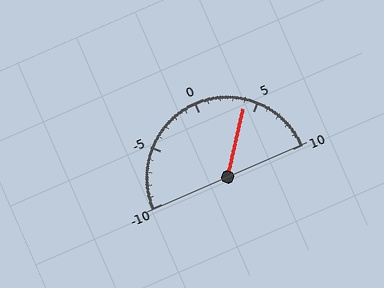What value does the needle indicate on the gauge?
The needle indicates approximately 4.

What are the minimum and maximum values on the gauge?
The gauge ranges from -10 to 10.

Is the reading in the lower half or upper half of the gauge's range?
The reading is in the upper half of the range (-10 to 10).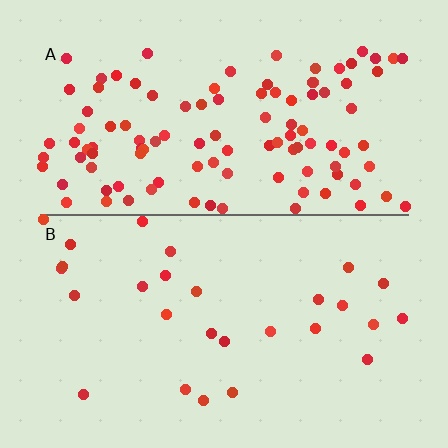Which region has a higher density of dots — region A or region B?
A (the top).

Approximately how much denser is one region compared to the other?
Approximately 3.9× — region A over region B.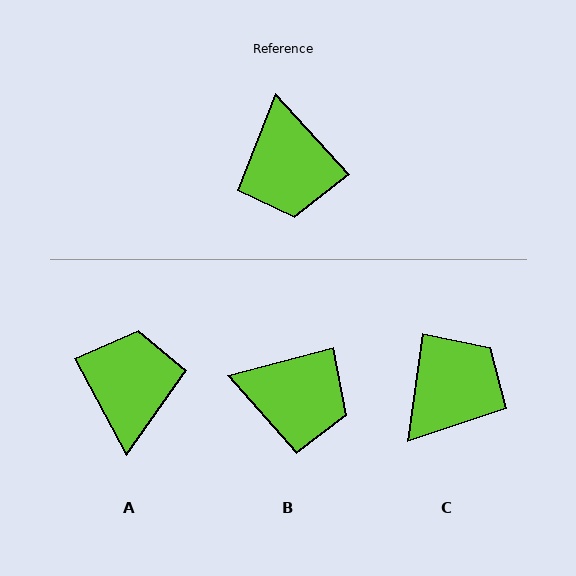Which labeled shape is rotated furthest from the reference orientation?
A, about 166 degrees away.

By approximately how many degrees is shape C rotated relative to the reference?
Approximately 130 degrees counter-clockwise.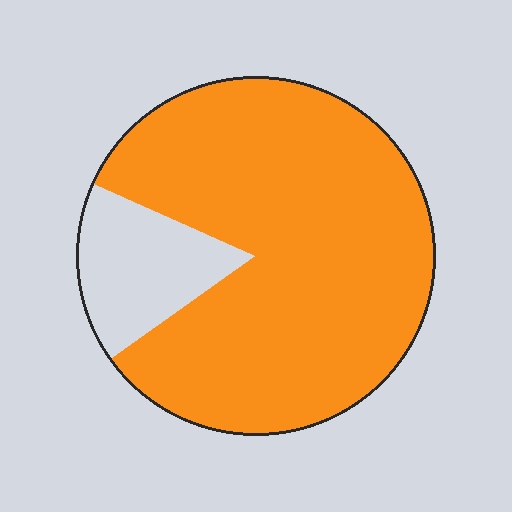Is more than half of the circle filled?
Yes.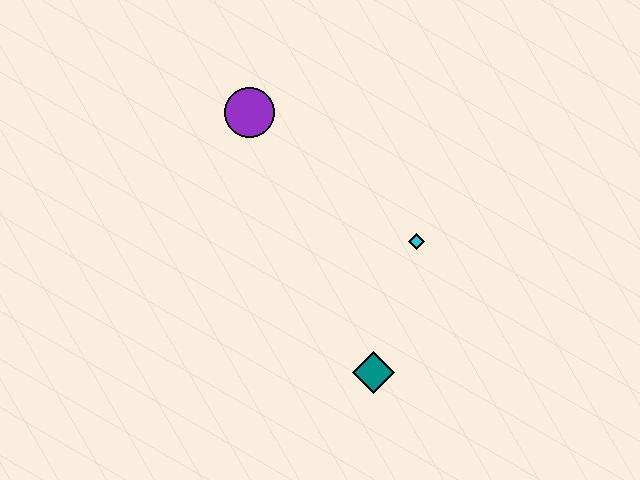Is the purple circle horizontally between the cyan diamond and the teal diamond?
No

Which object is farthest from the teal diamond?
The purple circle is farthest from the teal diamond.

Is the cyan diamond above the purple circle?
No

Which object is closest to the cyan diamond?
The teal diamond is closest to the cyan diamond.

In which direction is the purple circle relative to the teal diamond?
The purple circle is above the teal diamond.